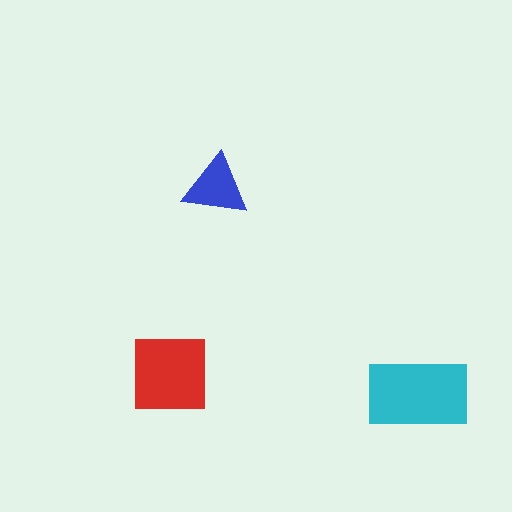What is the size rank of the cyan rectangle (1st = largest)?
1st.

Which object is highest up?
The blue triangle is topmost.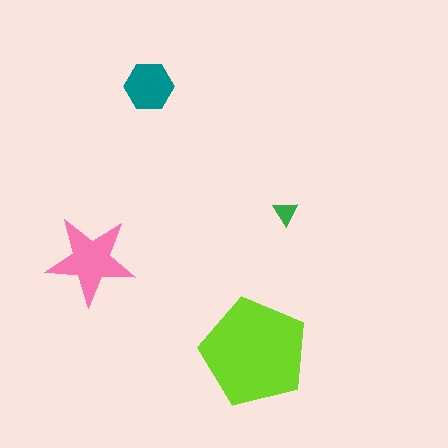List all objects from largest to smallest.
The lime pentagon, the pink star, the teal hexagon, the green triangle.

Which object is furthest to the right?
The green triangle is rightmost.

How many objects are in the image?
There are 4 objects in the image.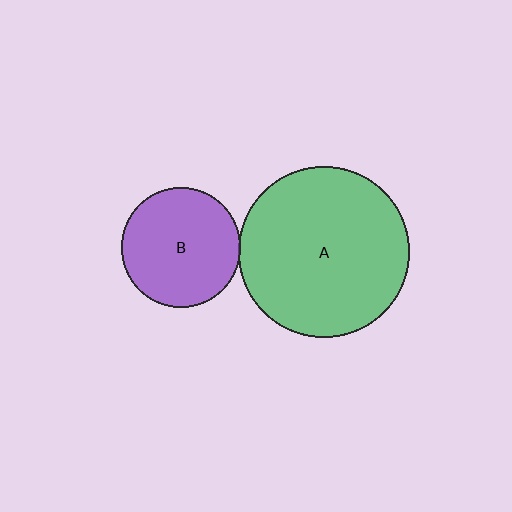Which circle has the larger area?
Circle A (green).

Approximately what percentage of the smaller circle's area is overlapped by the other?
Approximately 5%.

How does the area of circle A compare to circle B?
Approximately 2.0 times.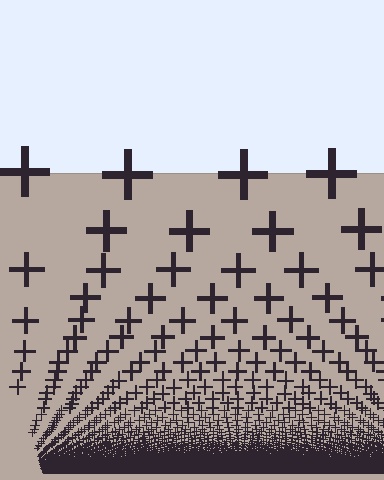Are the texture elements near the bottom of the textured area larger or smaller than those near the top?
Smaller. The gradient is inverted — elements near the bottom are smaller and denser.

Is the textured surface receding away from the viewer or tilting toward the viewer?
The surface appears to tilt toward the viewer. Texture elements get larger and sparser toward the top.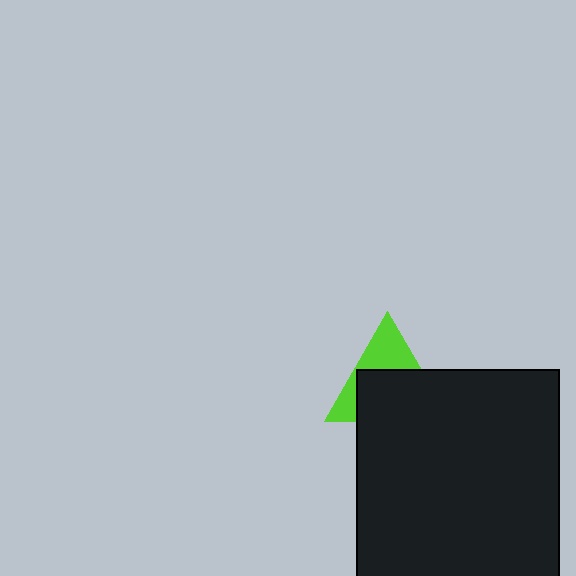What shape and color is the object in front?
The object in front is a black rectangle.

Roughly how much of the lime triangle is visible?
A small part of it is visible (roughly 40%).